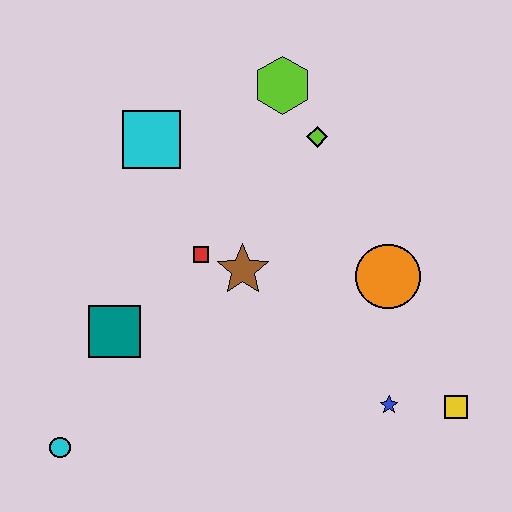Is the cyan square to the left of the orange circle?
Yes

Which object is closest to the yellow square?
The blue star is closest to the yellow square.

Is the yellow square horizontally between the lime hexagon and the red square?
No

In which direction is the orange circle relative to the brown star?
The orange circle is to the right of the brown star.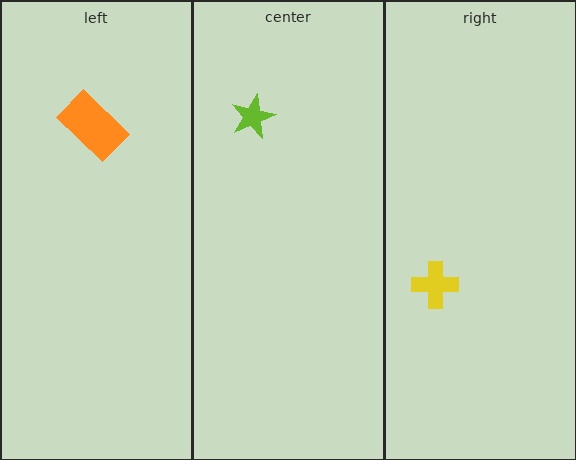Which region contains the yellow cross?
The right region.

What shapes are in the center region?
The lime star.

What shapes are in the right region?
The yellow cross.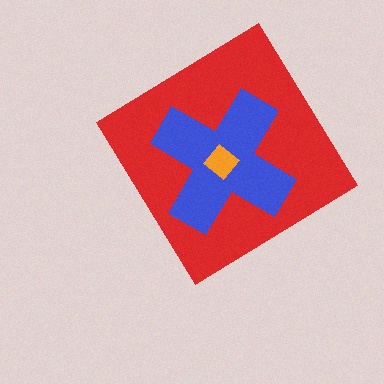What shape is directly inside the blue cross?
The orange diamond.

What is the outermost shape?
The red diamond.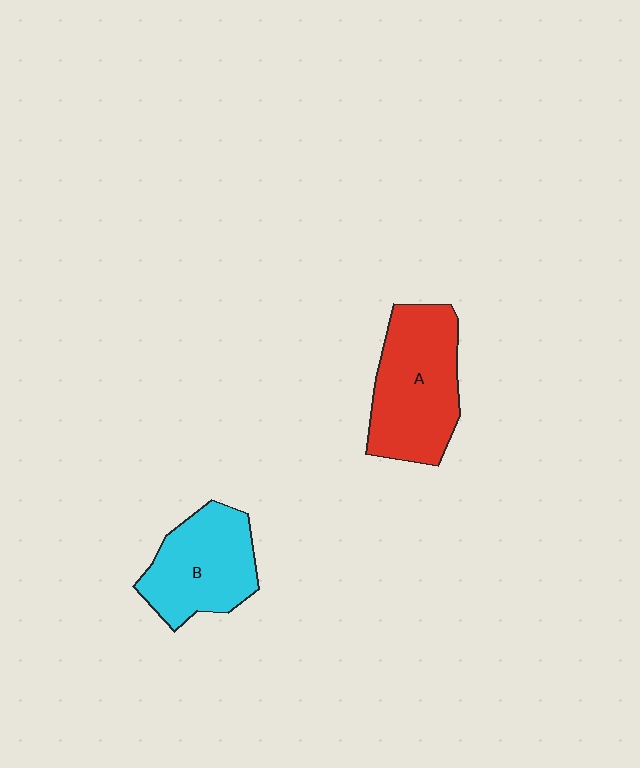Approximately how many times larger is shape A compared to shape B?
Approximately 1.2 times.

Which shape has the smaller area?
Shape B (cyan).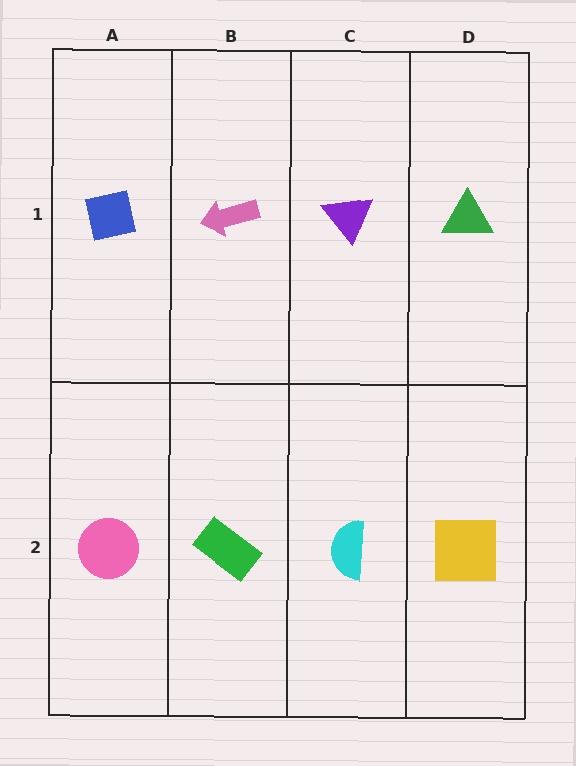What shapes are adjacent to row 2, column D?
A green triangle (row 1, column D), a cyan semicircle (row 2, column C).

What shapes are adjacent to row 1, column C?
A cyan semicircle (row 2, column C), a pink arrow (row 1, column B), a green triangle (row 1, column D).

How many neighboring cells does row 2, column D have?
2.